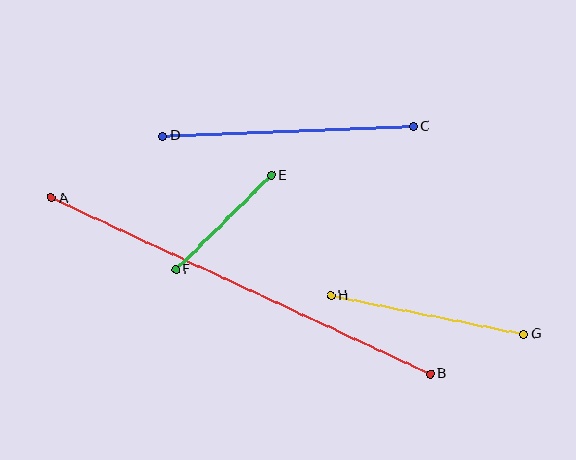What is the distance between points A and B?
The distance is approximately 417 pixels.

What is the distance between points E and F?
The distance is approximately 134 pixels.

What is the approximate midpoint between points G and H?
The midpoint is at approximately (428, 315) pixels.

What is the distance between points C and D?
The distance is approximately 251 pixels.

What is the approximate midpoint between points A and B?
The midpoint is at approximately (241, 286) pixels.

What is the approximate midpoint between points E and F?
The midpoint is at approximately (223, 222) pixels.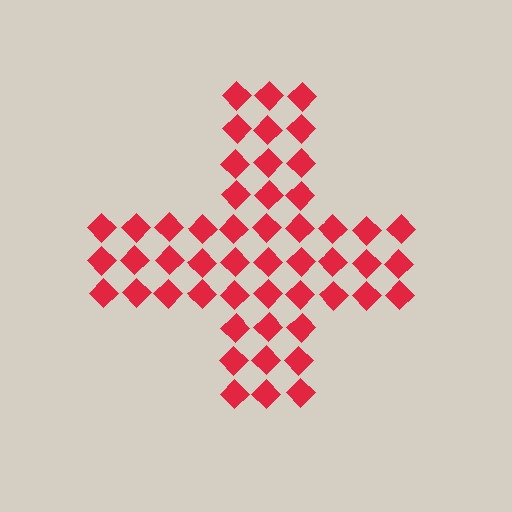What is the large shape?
The large shape is a cross.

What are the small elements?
The small elements are diamonds.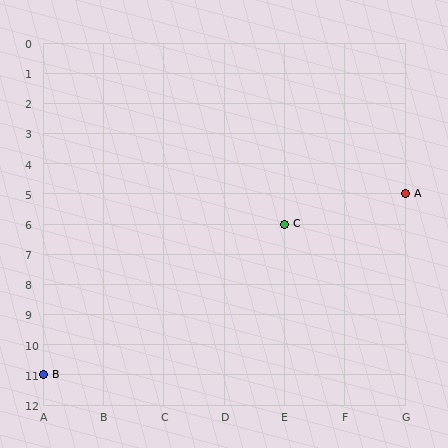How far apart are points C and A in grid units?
Points C and A are 2 columns and 1 row apart (about 2.2 grid units diagonally).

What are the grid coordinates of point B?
Point B is at grid coordinates (A, 11).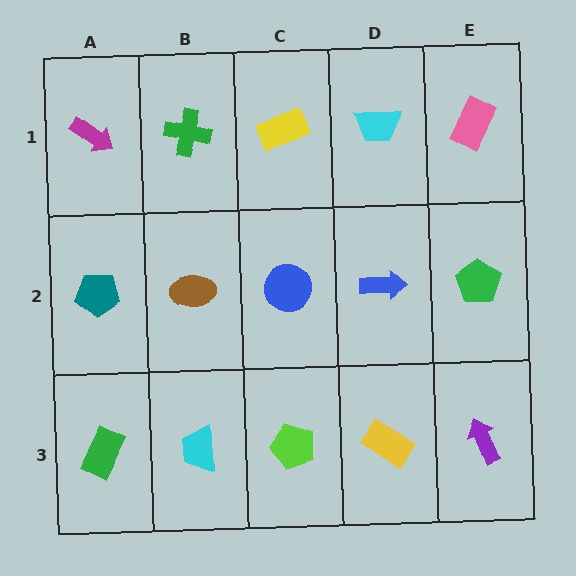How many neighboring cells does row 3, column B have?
3.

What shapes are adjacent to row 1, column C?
A blue circle (row 2, column C), a green cross (row 1, column B), a cyan trapezoid (row 1, column D).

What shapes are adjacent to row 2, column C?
A yellow rectangle (row 1, column C), a lime pentagon (row 3, column C), a brown ellipse (row 2, column B), a blue arrow (row 2, column D).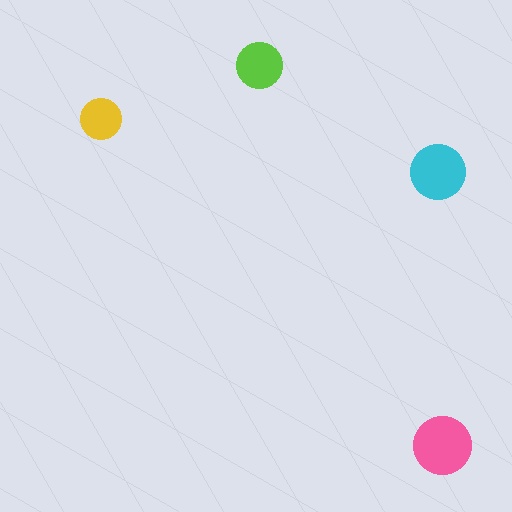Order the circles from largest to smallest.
the pink one, the cyan one, the lime one, the yellow one.